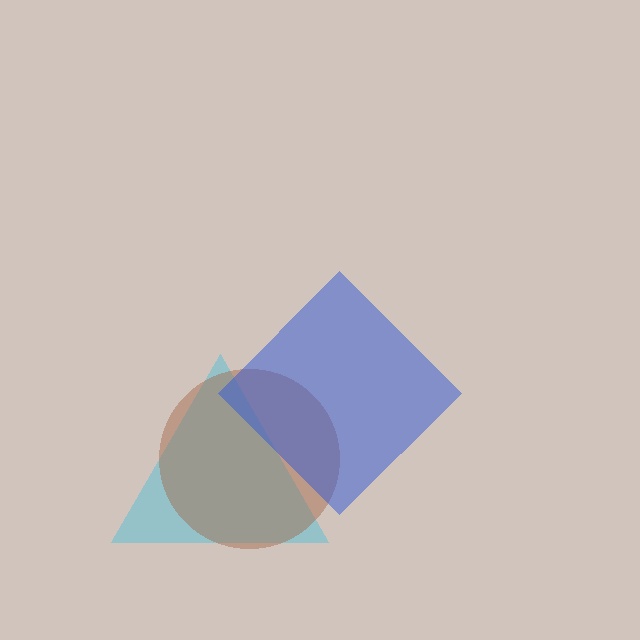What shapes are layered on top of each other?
The layered shapes are: a cyan triangle, a brown circle, a blue diamond.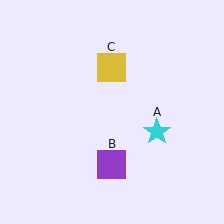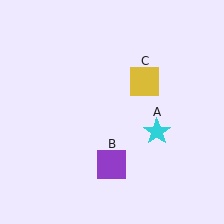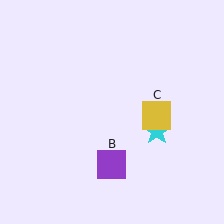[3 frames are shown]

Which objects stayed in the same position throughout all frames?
Cyan star (object A) and purple square (object B) remained stationary.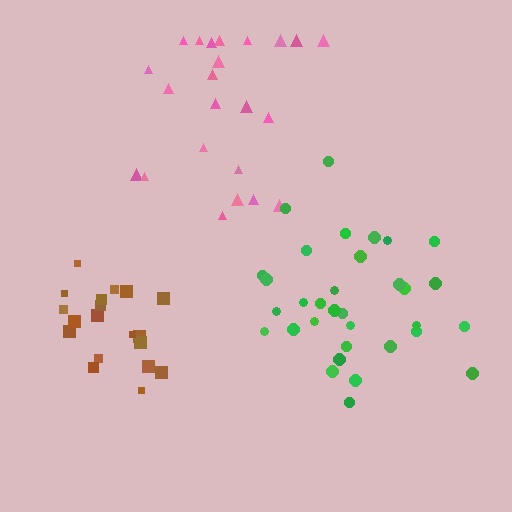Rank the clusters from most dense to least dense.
brown, green, pink.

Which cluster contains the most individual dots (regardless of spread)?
Green (33).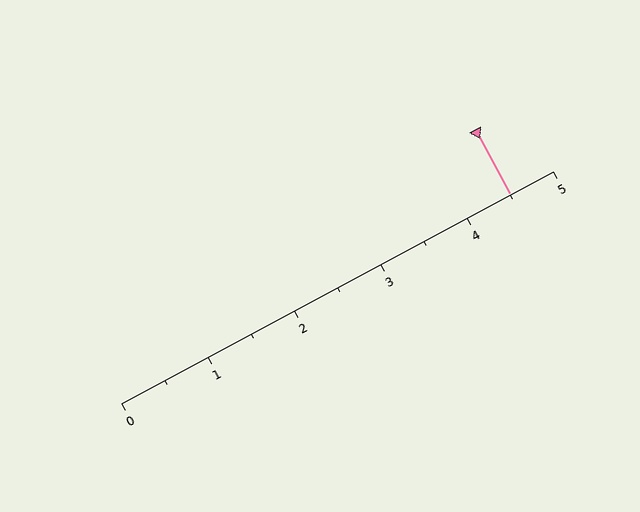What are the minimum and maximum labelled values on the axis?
The axis runs from 0 to 5.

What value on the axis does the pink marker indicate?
The marker indicates approximately 4.5.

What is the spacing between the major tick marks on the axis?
The major ticks are spaced 1 apart.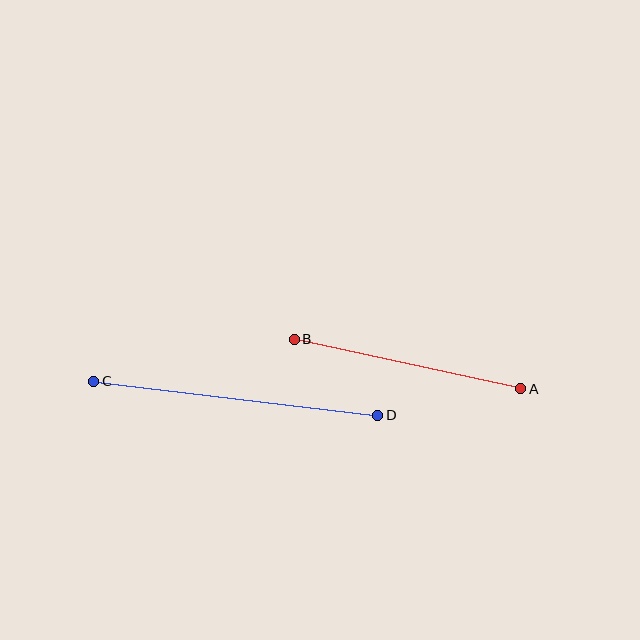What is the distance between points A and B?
The distance is approximately 232 pixels.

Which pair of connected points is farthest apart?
Points C and D are farthest apart.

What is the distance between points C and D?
The distance is approximately 286 pixels.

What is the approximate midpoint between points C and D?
The midpoint is at approximately (236, 398) pixels.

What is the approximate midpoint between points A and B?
The midpoint is at approximately (407, 364) pixels.